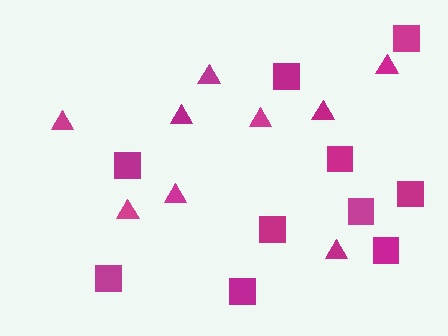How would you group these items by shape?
There are 2 groups: one group of triangles (9) and one group of squares (10).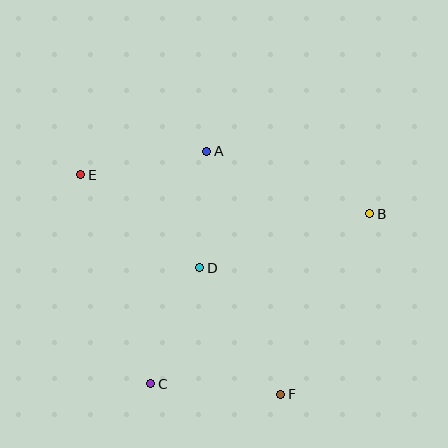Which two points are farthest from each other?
Points E and F are farthest from each other.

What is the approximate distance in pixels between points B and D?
The distance between B and D is approximately 179 pixels.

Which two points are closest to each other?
Points A and D are closest to each other.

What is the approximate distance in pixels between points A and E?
The distance between A and E is approximately 128 pixels.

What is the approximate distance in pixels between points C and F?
The distance between C and F is approximately 130 pixels.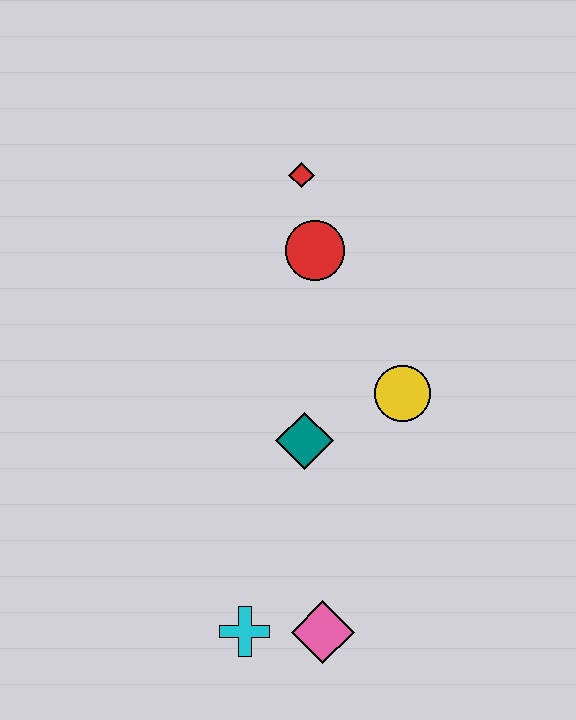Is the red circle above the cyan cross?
Yes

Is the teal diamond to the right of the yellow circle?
No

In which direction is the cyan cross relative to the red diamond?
The cyan cross is below the red diamond.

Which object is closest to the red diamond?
The red circle is closest to the red diamond.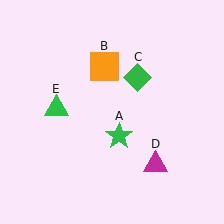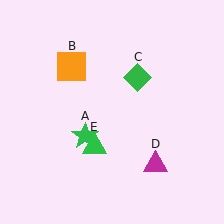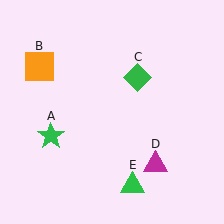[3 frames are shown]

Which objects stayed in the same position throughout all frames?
Green diamond (object C) and magenta triangle (object D) remained stationary.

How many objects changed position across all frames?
3 objects changed position: green star (object A), orange square (object B), green triangle (object E).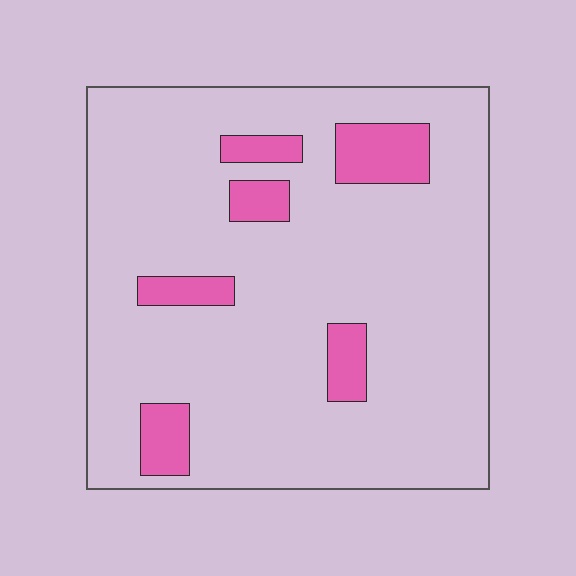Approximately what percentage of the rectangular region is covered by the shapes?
Approximately 15%.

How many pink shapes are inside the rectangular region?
6.